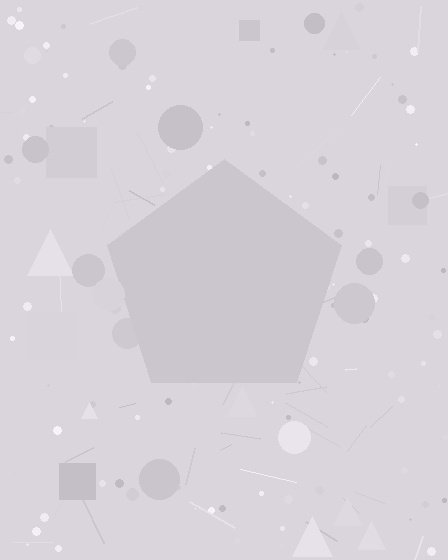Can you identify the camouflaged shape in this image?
The camouflaged shape is a pentagon.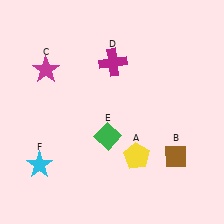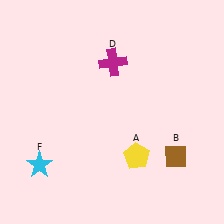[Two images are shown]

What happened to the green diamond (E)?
The green diamond (E) was removed in Image 2. It was in the bottom-left area of Image 1.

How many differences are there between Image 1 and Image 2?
There are 2 differences between the two images.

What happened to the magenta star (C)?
The magenta star (C) was removed in Image 2. It was in the top-left area of Image 1.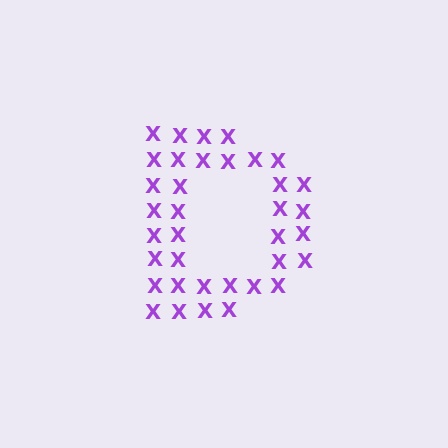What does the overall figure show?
The overall figure shows the letter D.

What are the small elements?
The small elements are letter X's.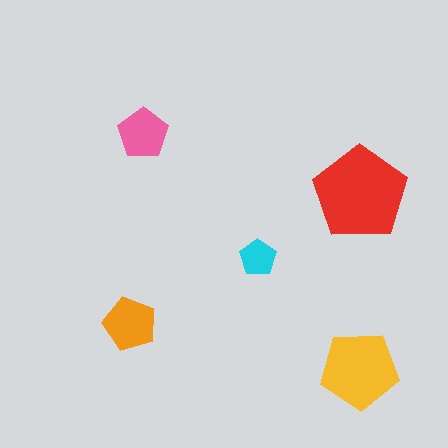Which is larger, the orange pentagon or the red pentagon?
The red one.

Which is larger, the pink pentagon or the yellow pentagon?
The yellow one.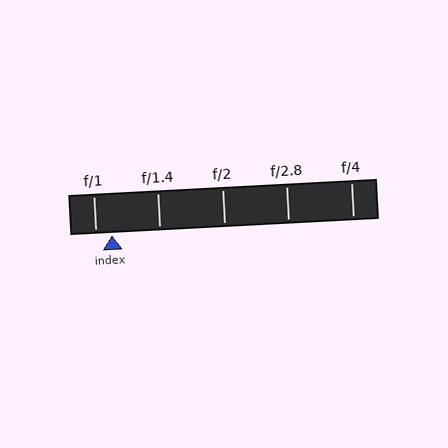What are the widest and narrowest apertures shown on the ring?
The widest aperture shown is f/1 and the narrowest is f/4.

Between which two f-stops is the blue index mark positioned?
The index mark is between f/1 and f/1.4.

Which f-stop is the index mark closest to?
The index mark is closest to f/1.